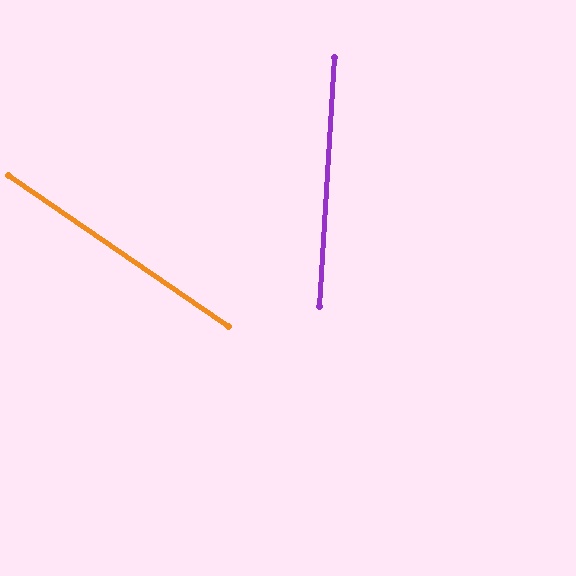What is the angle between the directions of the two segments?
Approximately 59 degrees.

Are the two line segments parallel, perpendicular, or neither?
Neither parallel nor perpendicular — they differ by about 59°.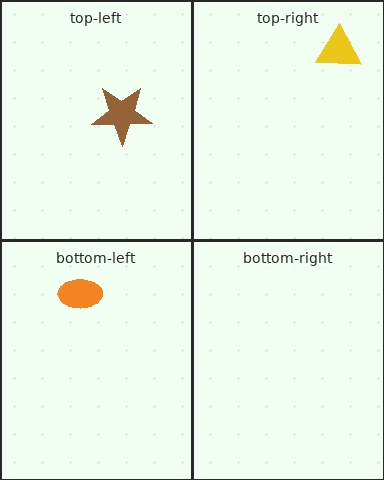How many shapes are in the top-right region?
1.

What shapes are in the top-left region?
The brown star.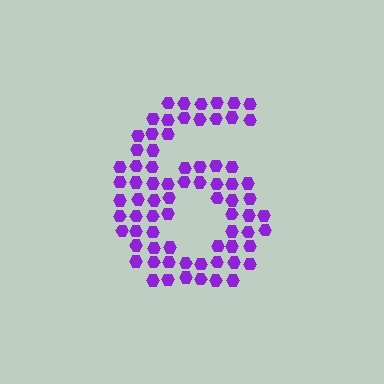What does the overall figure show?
The overall figure shows the digit 6.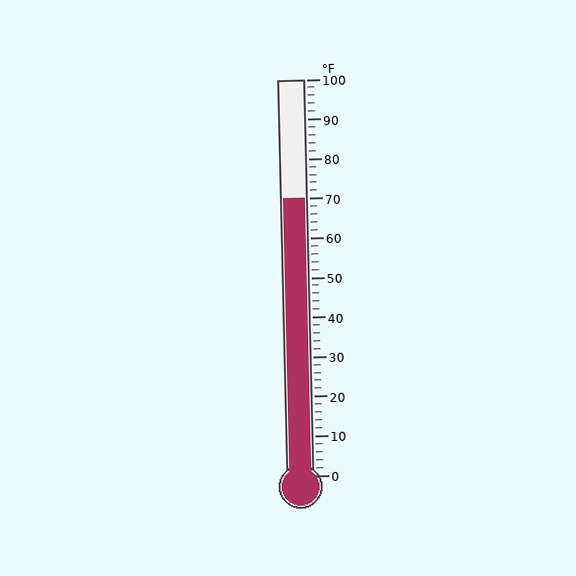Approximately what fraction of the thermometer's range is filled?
The thermometer is filled to approximately 70% of its range.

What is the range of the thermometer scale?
The thermometer scale ranges from 0°F to 100°F.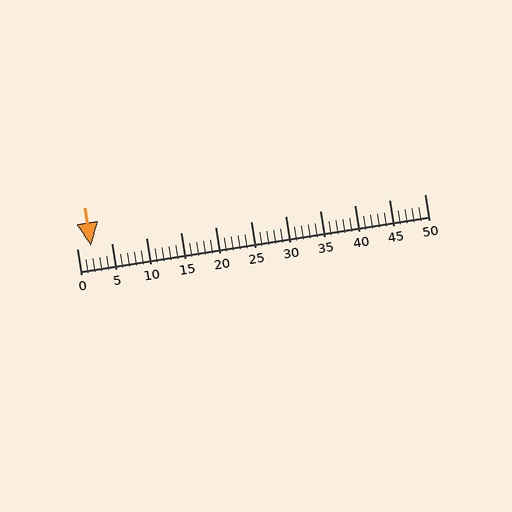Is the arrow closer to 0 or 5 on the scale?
The arrow is closer to 0.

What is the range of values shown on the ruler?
The ruler shows values from 0 to 50.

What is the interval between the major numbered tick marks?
The major tick marks are spaced 5 units apart.